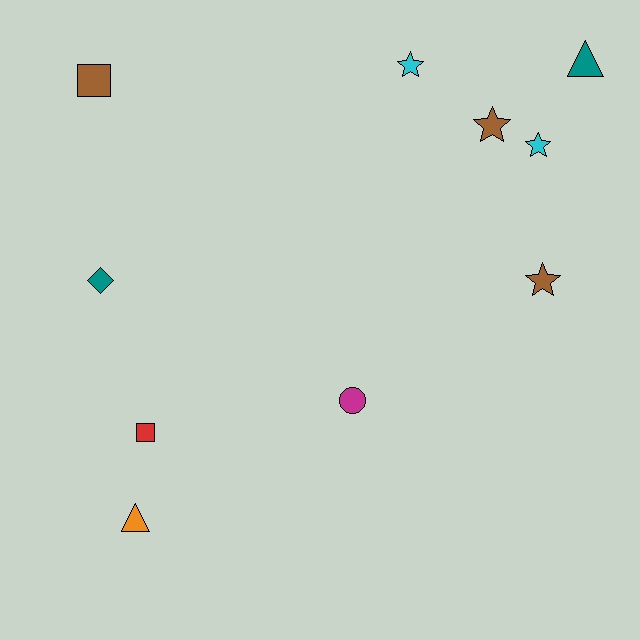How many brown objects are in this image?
There are 3 brown objects.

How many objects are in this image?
There are 10 objects.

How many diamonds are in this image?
There is 1 diamond.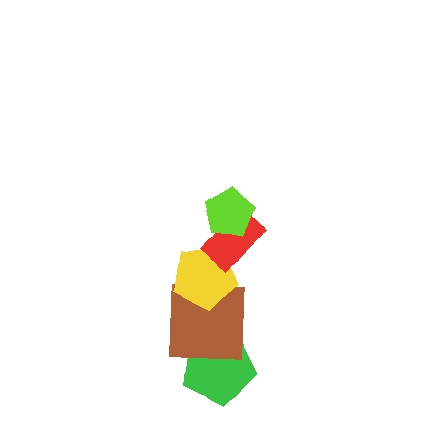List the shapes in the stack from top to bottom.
From top to bottom: the lime pentagon, the red rectangle, the yellow pentagon, the brown square, the green pentagon.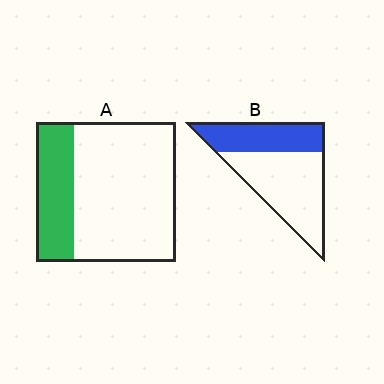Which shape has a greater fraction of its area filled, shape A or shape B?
Shape B.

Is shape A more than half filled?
No.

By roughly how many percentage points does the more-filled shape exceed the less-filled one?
By roughly 10 percentage points (B over A).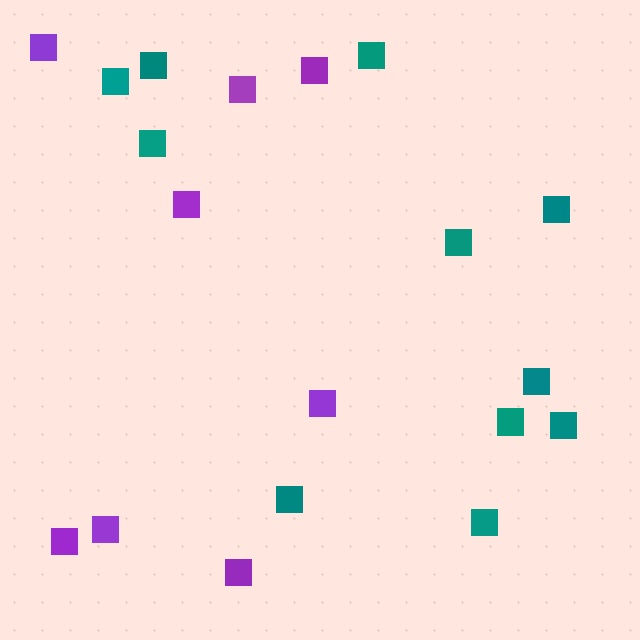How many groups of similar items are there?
There are 2 groups: one group of teal squares (11) and one group of purple squares (8).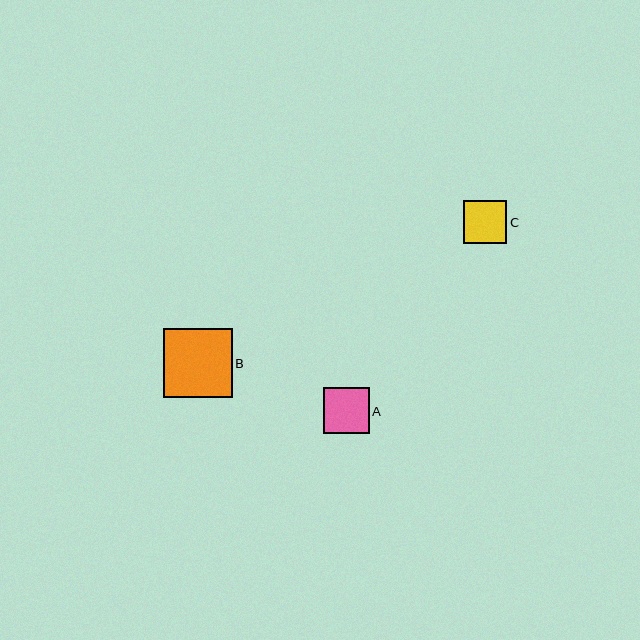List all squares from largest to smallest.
From largest to smallest: B, A, C.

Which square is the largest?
Square B is the largest with a size of approximately 69 pixels.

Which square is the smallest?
Square C is the smallest with a size of approximately 43 pixels.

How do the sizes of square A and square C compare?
Square A and square C are approximately the same size.